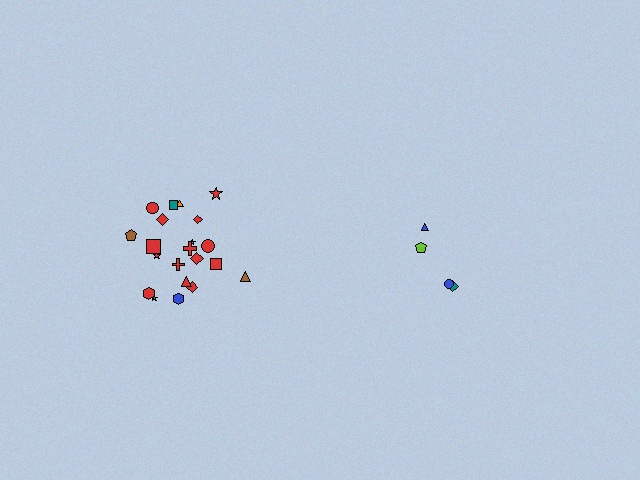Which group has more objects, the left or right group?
The left group.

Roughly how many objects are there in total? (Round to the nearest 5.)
Roughly 25 objects in total.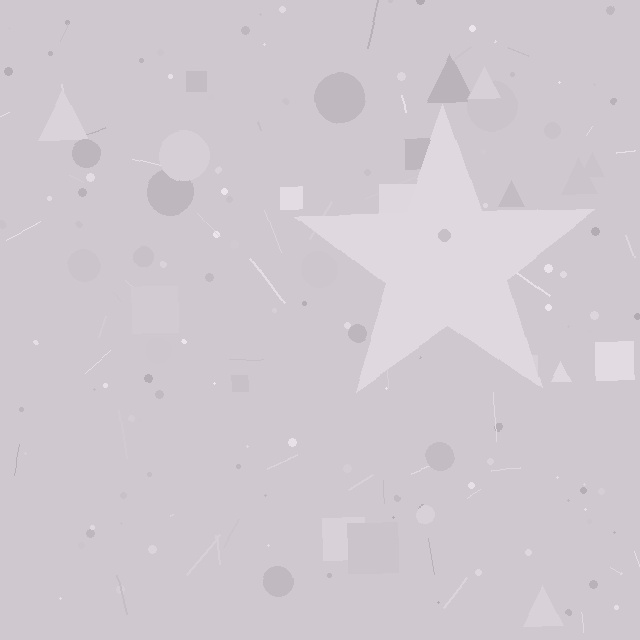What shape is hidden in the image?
A star is hidden in the image.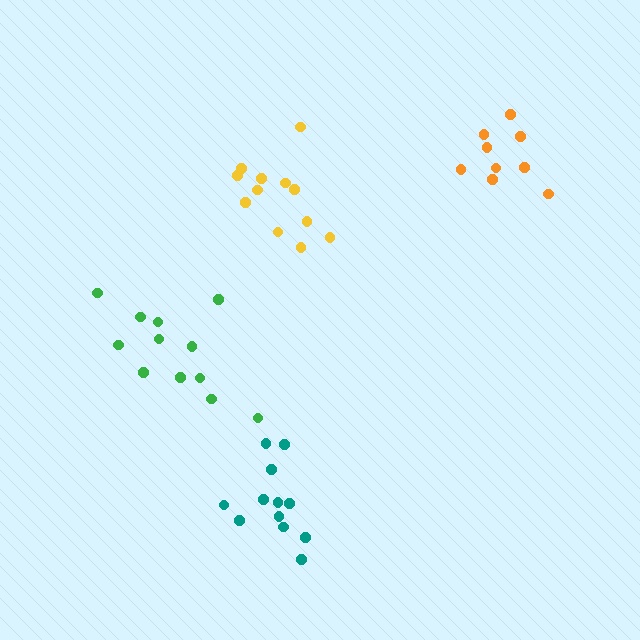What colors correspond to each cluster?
The clusters are colored: orange, teal, yellow, green.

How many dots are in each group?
Group 1: 9 dots, Group 2: 13 dots, Group 3: 12 dots, Group 4: 12 dots (46 total).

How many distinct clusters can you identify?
There are 4 distinct clusters.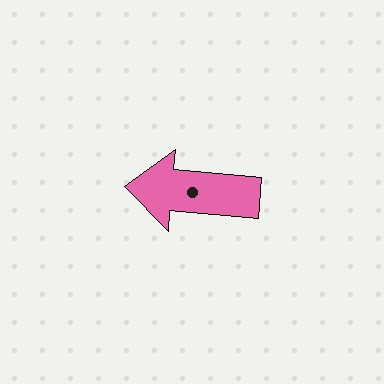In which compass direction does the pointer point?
West.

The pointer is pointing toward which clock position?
Roughly 9 o'clock.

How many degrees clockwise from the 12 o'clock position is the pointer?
Approximately 275 degrees.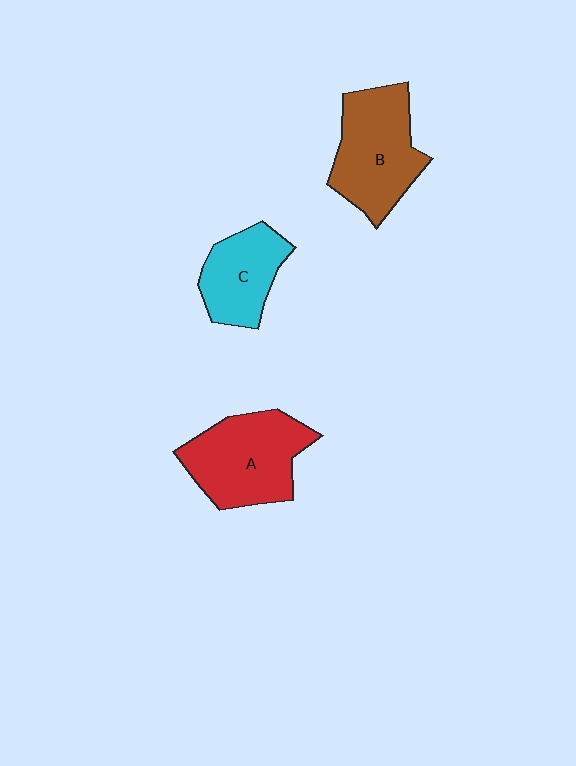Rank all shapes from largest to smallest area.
From largest to smallest: A (red), B (brown), C (cyan).